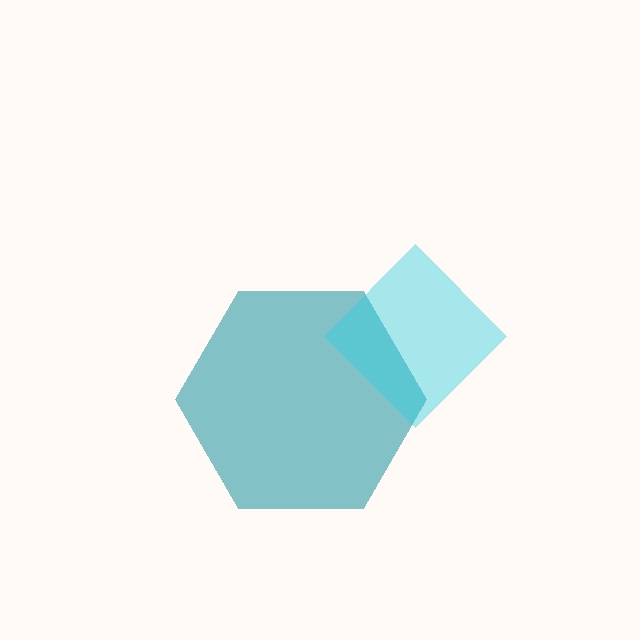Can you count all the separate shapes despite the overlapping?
Yes, there are 2 separate shapes.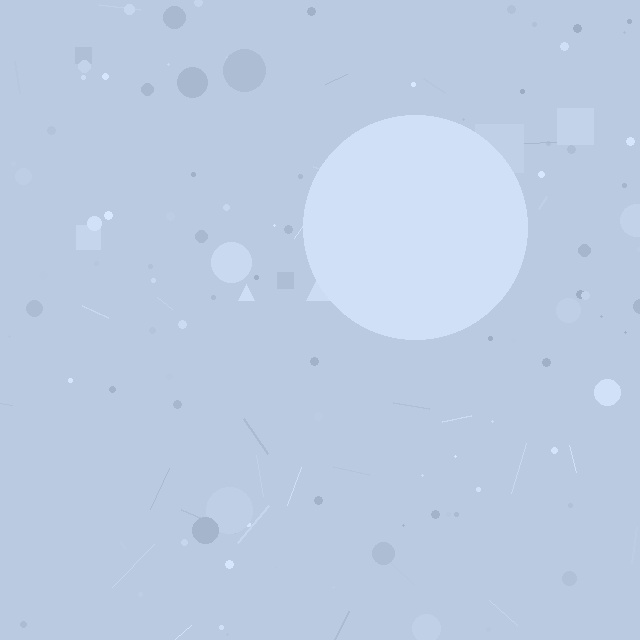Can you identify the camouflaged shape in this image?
The camouflaged shape is a circle.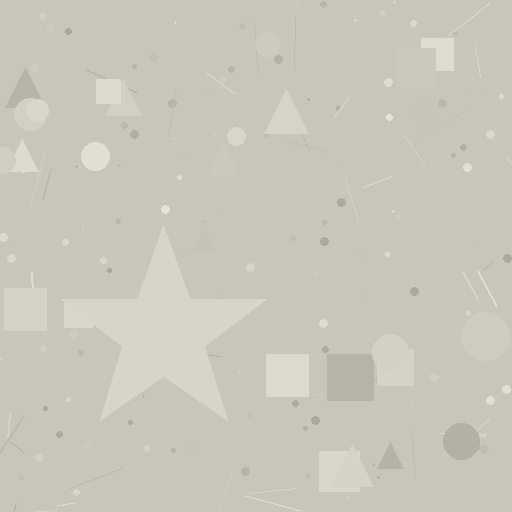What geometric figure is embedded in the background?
A star is embedded in the background.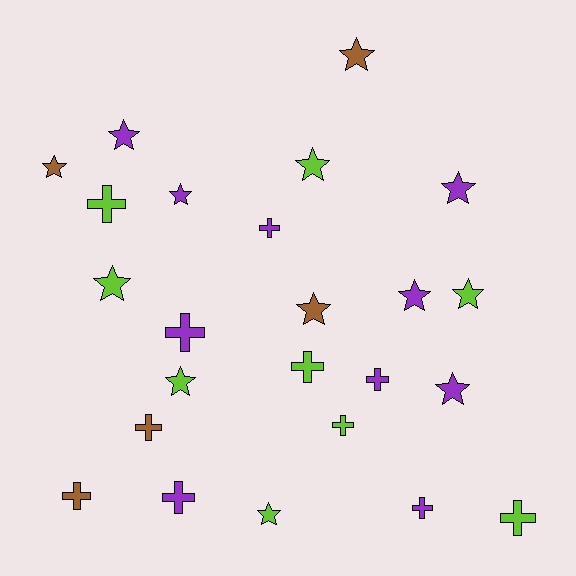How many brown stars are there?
There are 3 brown stars.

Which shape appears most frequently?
Star, with 13 objects.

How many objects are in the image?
There are 24 objects.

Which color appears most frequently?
Purple, with 10 objects.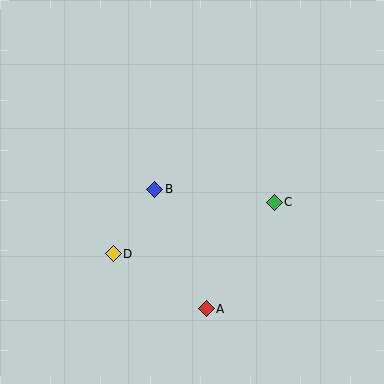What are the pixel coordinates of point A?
Point A is at (206, 309).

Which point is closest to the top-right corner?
Point C is closest to the top-right corner.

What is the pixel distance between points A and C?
The distance between A and C is 126 pixels.